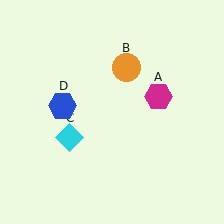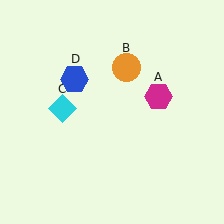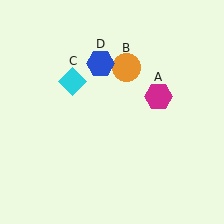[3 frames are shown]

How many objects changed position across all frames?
2 objects changed position: cyan diamond (object C), blue hexagon (object D).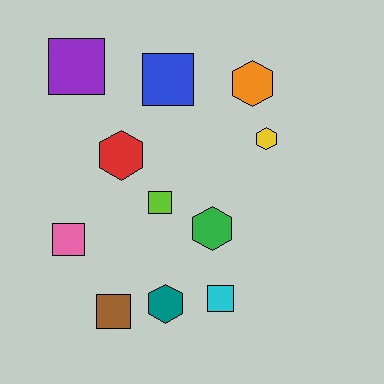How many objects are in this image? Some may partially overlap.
There are 11 objects.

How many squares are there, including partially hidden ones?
There are 6 squares.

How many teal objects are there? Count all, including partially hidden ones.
There is 1 teal object.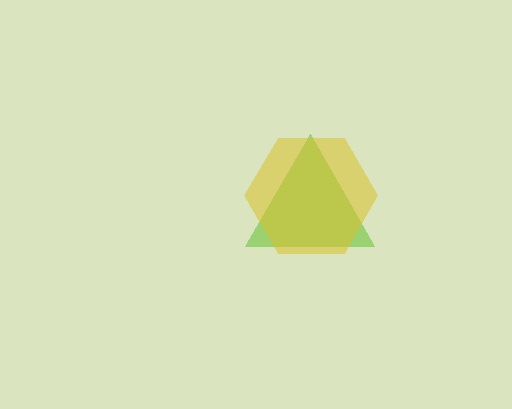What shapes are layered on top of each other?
The layered shapes are: a lime triangle, a yellow hexagon.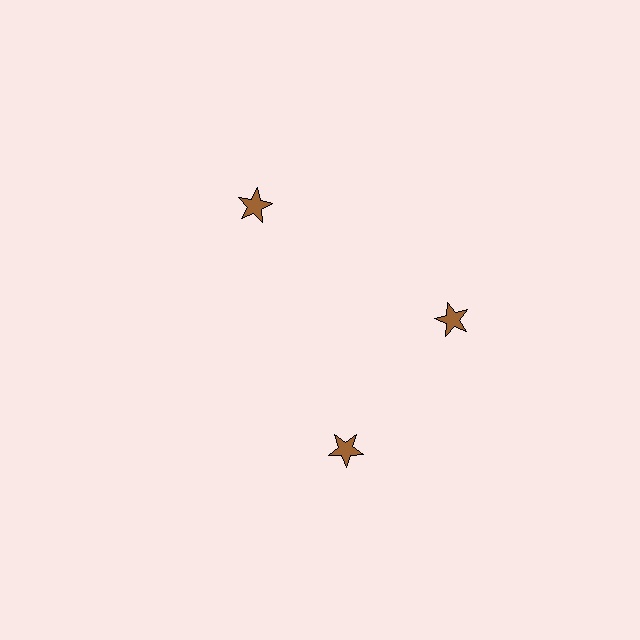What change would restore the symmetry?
The symmetry would be restored by rotating it back into even spacing with its neighbors so that all 3 stars sit at equal angles and equal distance from the center.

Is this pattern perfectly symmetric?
No. The 3 brown stars are arranged in a ring, but one element near the 7 o'clock position is rotated out of alignment along the ring, breaking the 3-fold rotational symmetry.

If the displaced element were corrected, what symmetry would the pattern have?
It would have 3-fold rotational symmetry — the pattern would map onto itself every 120 degrees.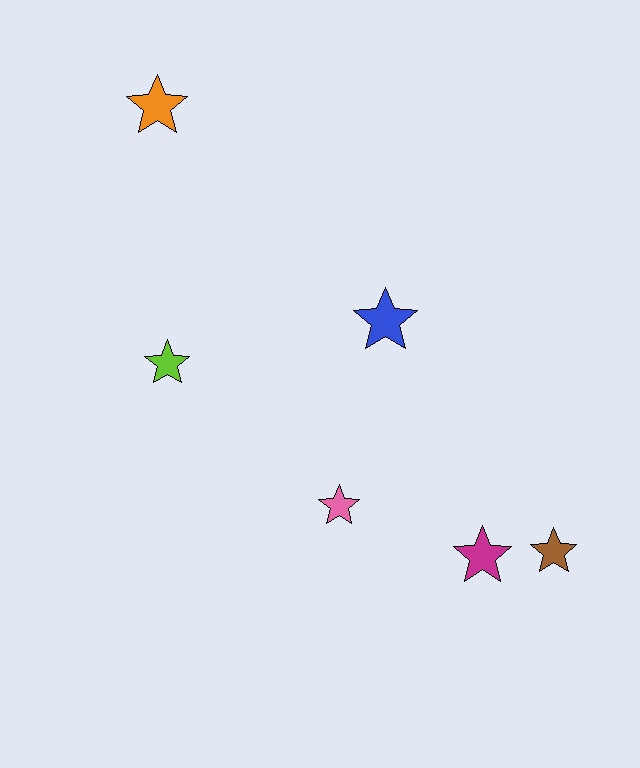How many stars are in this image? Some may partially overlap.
There are 6 stars.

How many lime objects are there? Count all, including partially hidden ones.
There is 1 lime object.